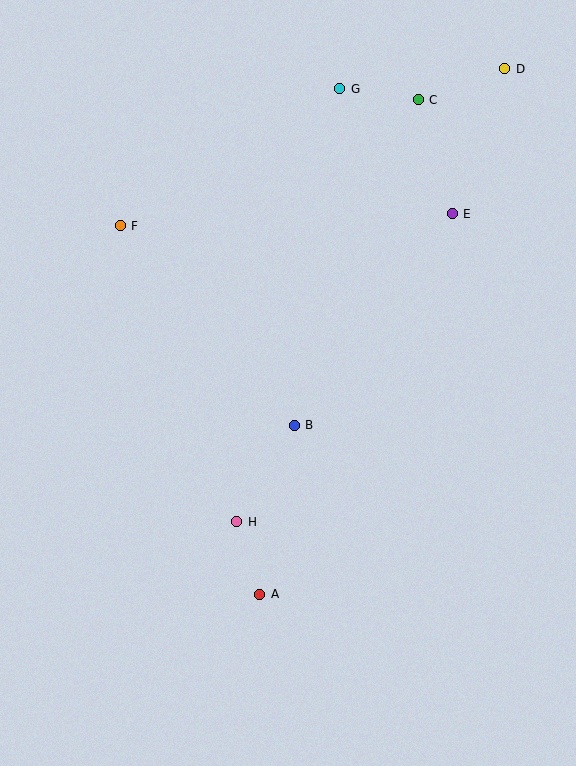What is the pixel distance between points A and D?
The distance between A and D is 580 pixels.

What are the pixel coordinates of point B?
Point B is at (294, 425).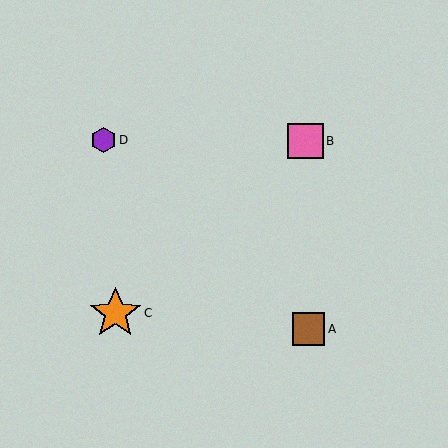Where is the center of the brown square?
The center of the brown square is at (309, 329).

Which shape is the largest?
The orange star (labeled C) is the largest.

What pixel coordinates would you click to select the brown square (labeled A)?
Click at (309, 329) to select the brown square A.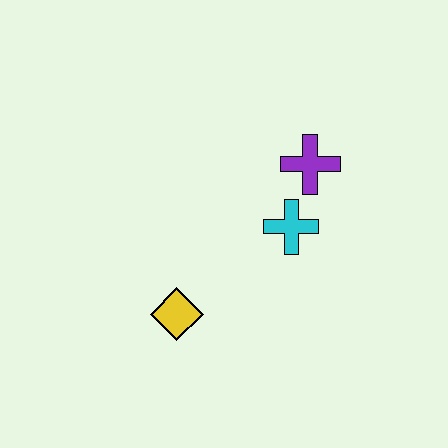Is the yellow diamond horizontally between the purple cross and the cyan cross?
No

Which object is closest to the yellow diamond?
The cyan cross is closest to the yellow diamond.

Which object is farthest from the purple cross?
The yellow diamond is farthest from the purple cross.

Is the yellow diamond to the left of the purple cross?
Yes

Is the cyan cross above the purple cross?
No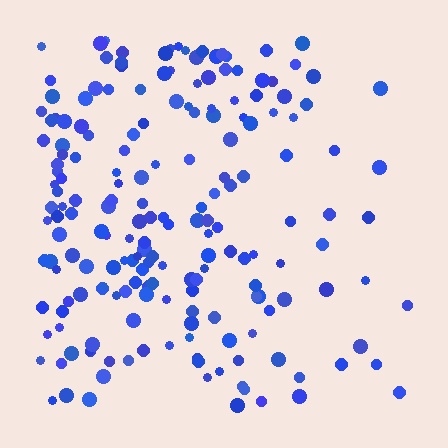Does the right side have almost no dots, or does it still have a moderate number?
Still a moderate number, just noticeably fewer than the left.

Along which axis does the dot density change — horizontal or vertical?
Horizontal.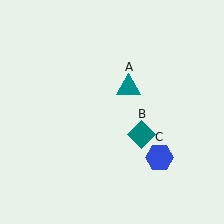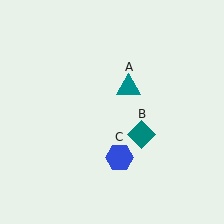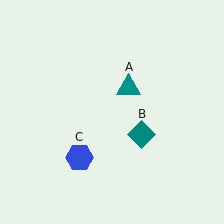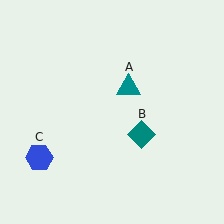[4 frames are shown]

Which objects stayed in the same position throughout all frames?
Teal triangle (object A) and teal diamond (object B) remained stationary.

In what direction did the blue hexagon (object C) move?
The blue hexagon (object C) moved left.